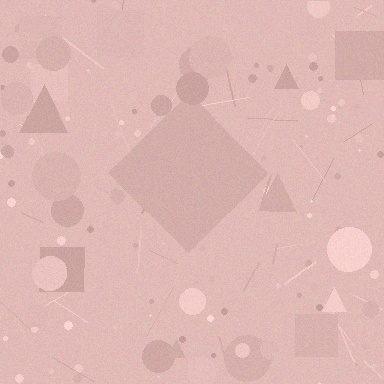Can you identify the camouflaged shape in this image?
The camouflaged shape is a diamond.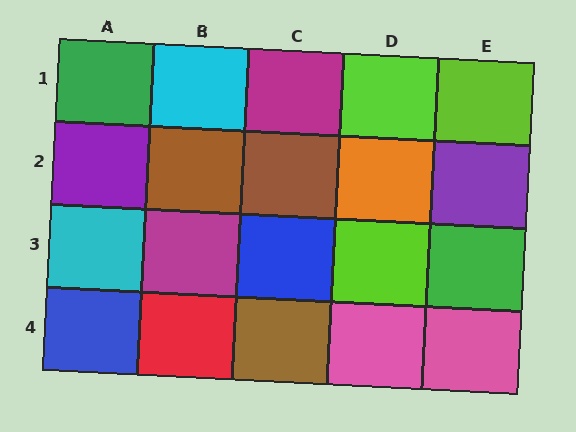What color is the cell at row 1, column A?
Green.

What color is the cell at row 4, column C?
Brown.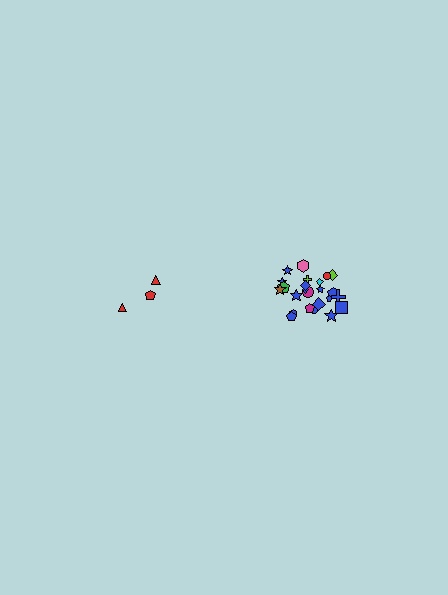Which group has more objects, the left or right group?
The right group.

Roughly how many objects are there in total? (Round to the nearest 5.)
Roughly 30 objects in total.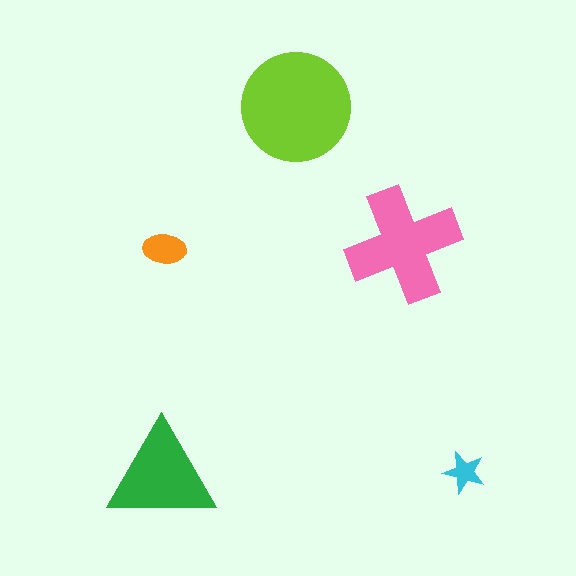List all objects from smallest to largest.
The cyan star, the orange ellipse, the green triangle, the pink cross, the lime circle.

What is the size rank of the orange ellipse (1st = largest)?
4th.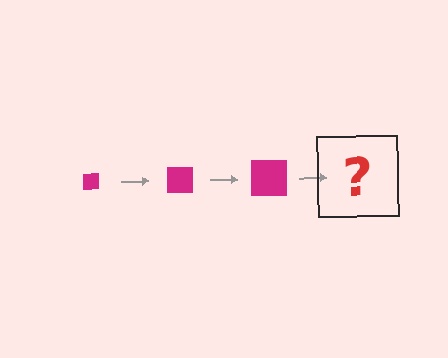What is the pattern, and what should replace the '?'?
The pattern is that the square gets progressively larger each step. The '?' should be a magenta square, larger than the previous one.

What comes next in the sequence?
The next element should be a magenta square, larger than the previous one.